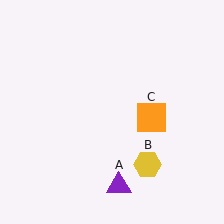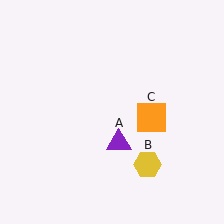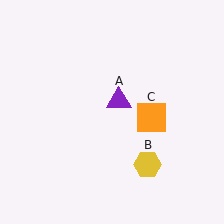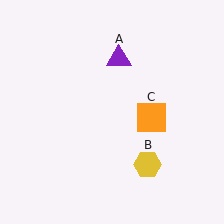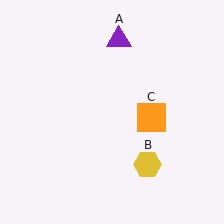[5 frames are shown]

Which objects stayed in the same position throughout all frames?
Yellow hexagon (object B) and orange square (object C) remained stationary.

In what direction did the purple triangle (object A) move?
The purple triangle (object A) moved up.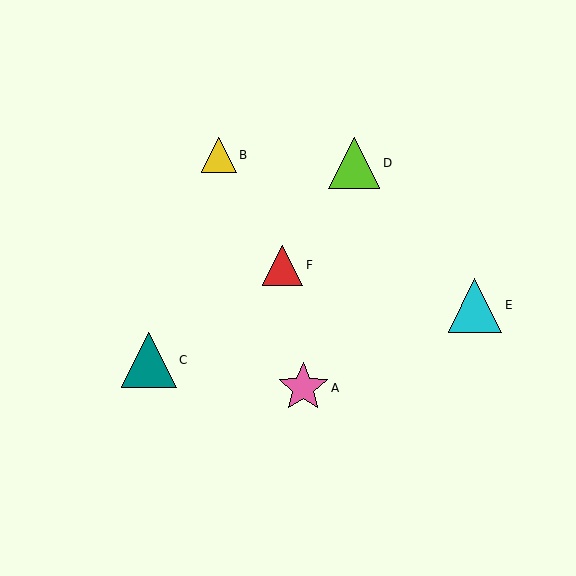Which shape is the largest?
The teal triangle (labeled C) is the largest.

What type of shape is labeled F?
Shape F is a red triangle.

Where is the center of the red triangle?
The center of the red triangle is at (283, 265).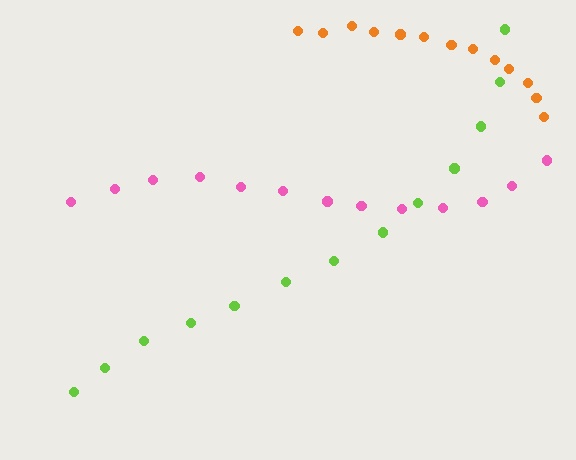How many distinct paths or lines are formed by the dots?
There are 3 distinct paths.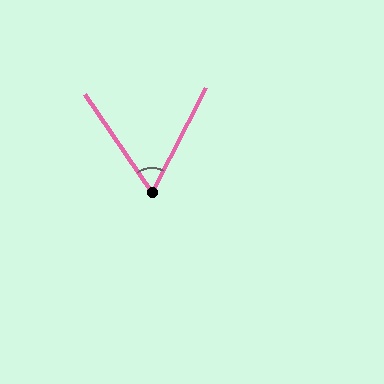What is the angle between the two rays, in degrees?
Approximately 62 degrees.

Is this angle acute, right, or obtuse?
It is acute.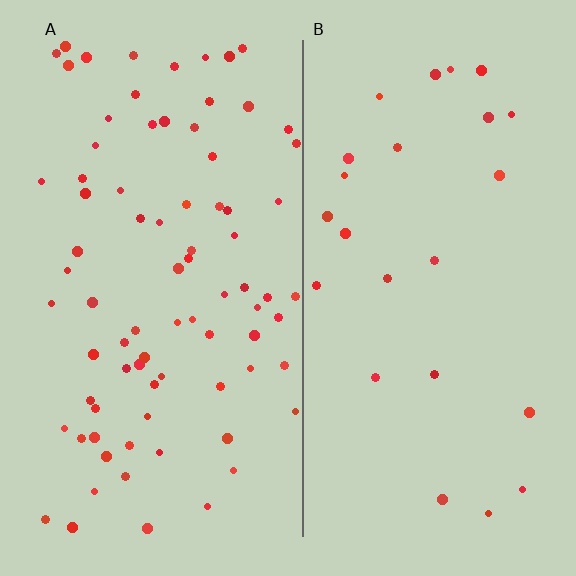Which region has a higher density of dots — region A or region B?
A (the left).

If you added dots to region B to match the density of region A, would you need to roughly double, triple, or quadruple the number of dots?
Approximately triple.